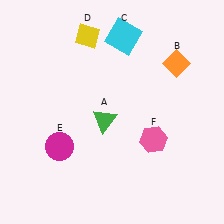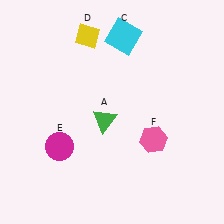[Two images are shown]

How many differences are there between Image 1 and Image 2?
There is 1 difference between the two images.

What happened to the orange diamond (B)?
The orange diamond (B) was removed in Image 2. It was in the top-right area of Image 1.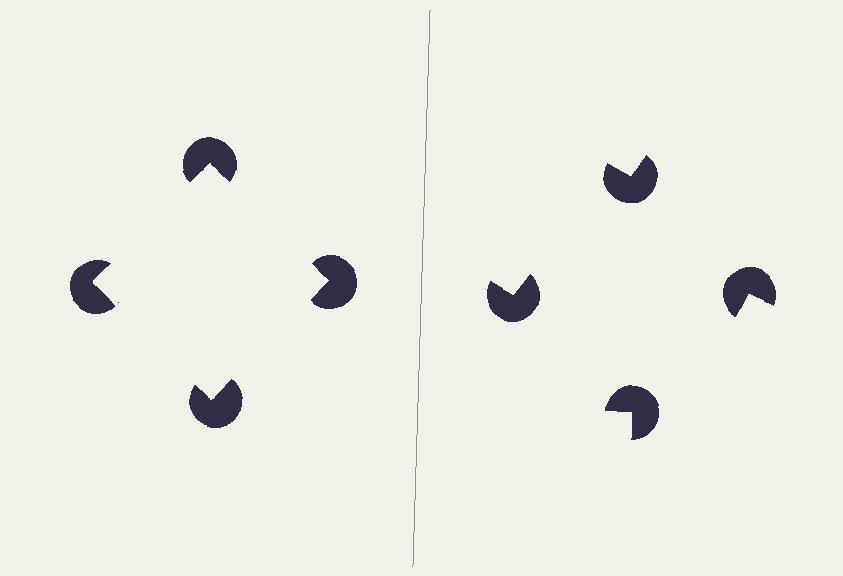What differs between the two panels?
The pac-man discs are positioned identically on both sides; only the wedge orientations differ. On the left they align to a square; on the right they are misaligned.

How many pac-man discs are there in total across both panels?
8 — 4 on each side.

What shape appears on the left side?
An illusory square.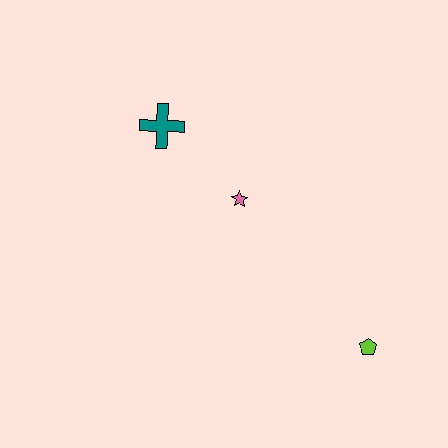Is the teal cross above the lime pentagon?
Yes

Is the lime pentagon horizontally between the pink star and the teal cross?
No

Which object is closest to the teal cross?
The pink star is closest to the teal cross.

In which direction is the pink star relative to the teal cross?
The pink star is to the right of the teal cross.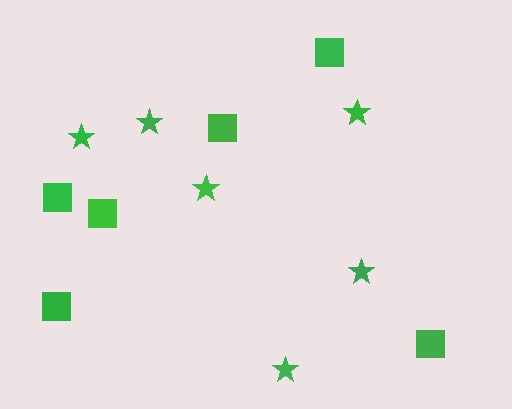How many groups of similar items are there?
There are 2 groups: one group of stars (6) and one group of squares (6).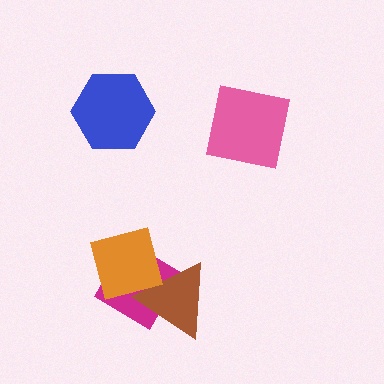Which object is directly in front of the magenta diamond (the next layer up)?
The brown triangle is directly in front of the magenta diamond.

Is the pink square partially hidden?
No, no other shape covers it.